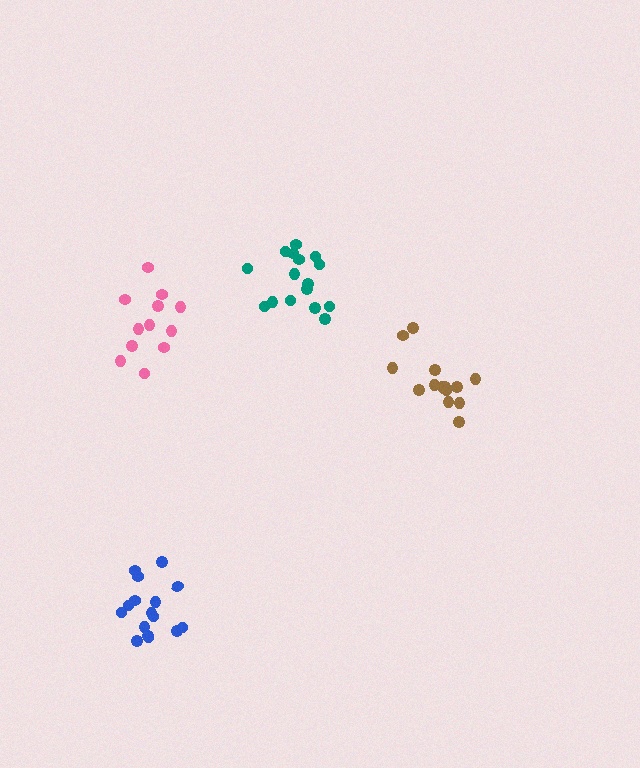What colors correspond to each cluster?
The clusters are colored: blue, brown, teal, pink.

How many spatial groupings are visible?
There are 4 spatial groupings.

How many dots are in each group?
Group 1: 16 dots, Group 2: 15 dots, Group 3: 16 dots, Group 4: 12 dots (59 total).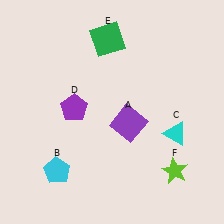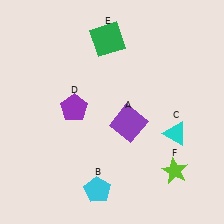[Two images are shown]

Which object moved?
The cyan pentagon (B) moved right.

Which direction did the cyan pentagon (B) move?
The cyan pentagon (B) moved right.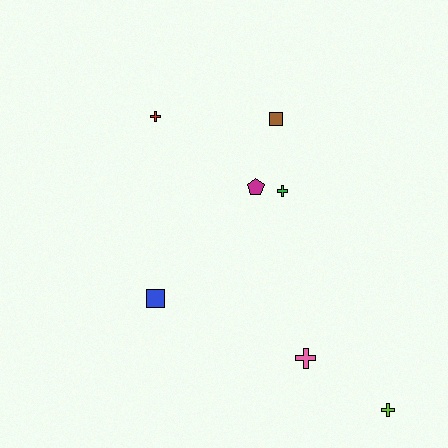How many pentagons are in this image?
There is 1 pentagon.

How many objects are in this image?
There are 7 objects.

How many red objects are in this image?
There is 1 red object.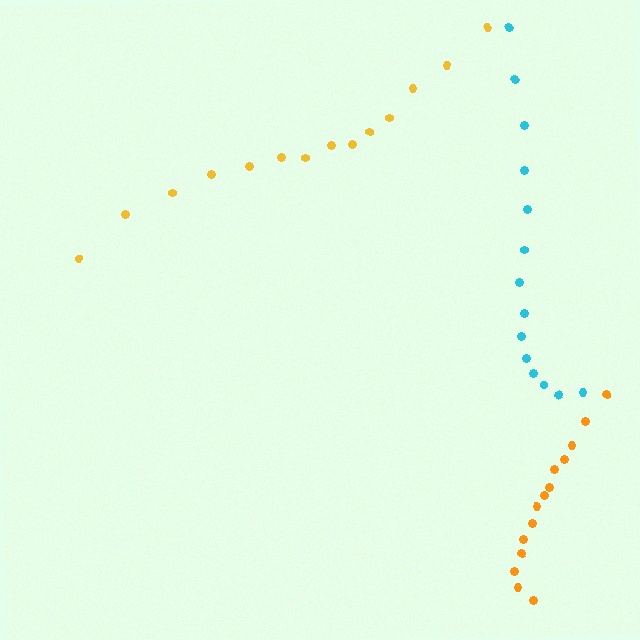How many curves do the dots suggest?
There are 3 distinct paths.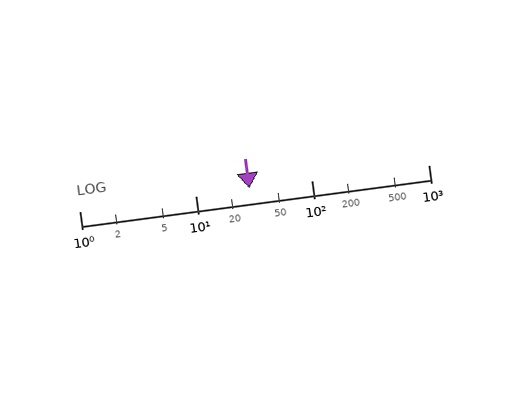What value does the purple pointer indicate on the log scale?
The pointer indicates approximately 29.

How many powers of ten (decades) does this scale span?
The scale spans 3 decades, from 1 to 1000.